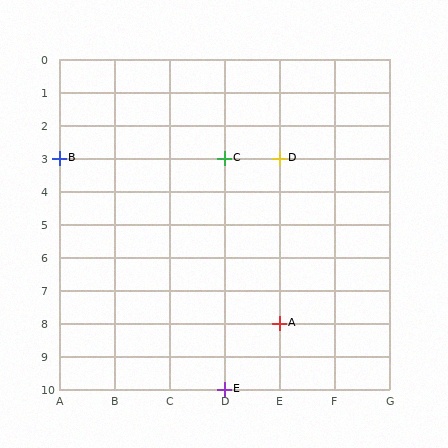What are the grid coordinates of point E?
Point E is at grid coordinates (D, 10).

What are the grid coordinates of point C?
Point C is at grid coordinates (D, 3).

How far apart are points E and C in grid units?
Points E and C are 7 rows apart.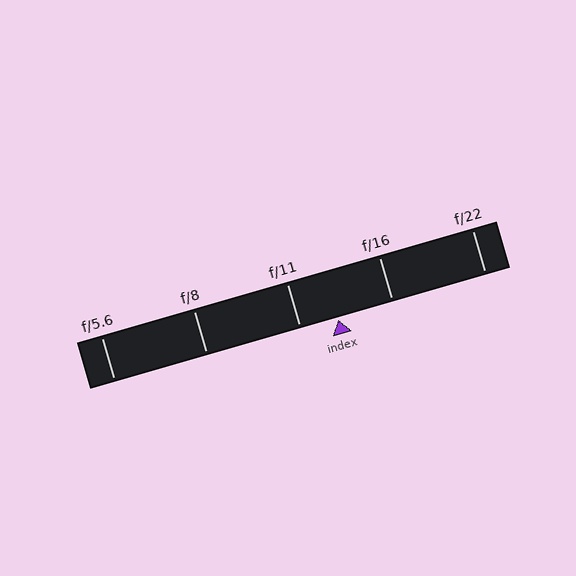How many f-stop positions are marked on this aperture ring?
There are 5 f-stop positions marked.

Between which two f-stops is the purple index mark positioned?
The index mark is between f/11 and f/16.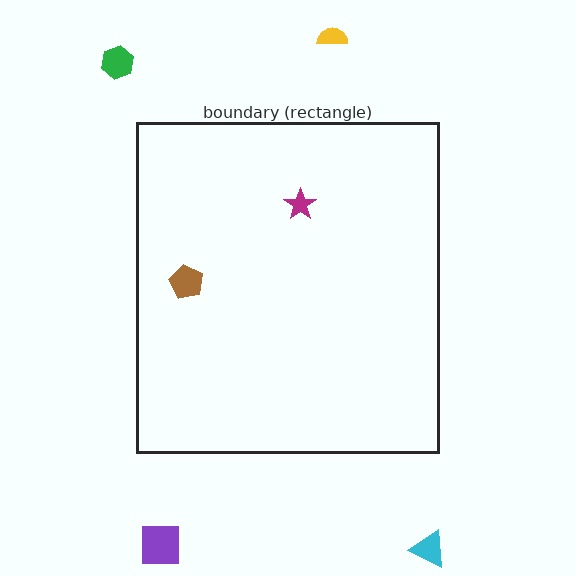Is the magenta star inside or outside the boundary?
Inside.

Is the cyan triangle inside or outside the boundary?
Outside.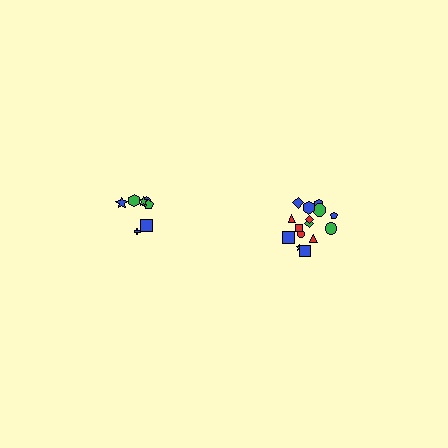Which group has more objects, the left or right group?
The right group.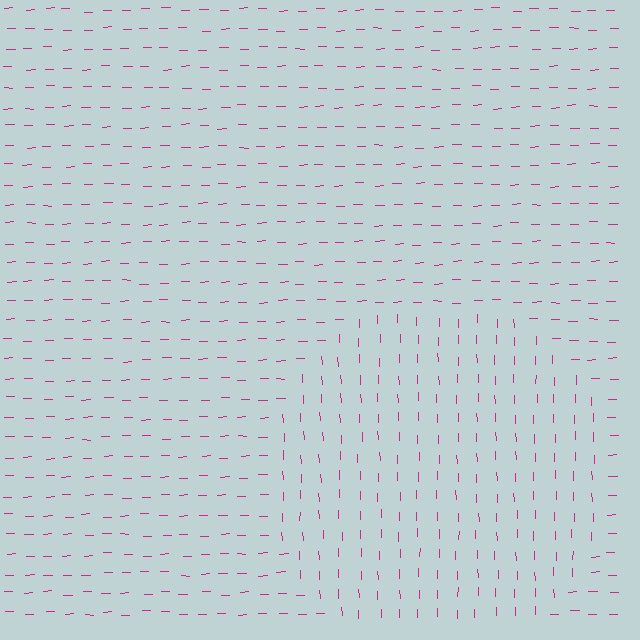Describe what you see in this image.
The image is filled with small magenta line segments. A circle region in the image has lines oriented differently from the surrounding lines, creating a visible texture boundary.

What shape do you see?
I see a circle.